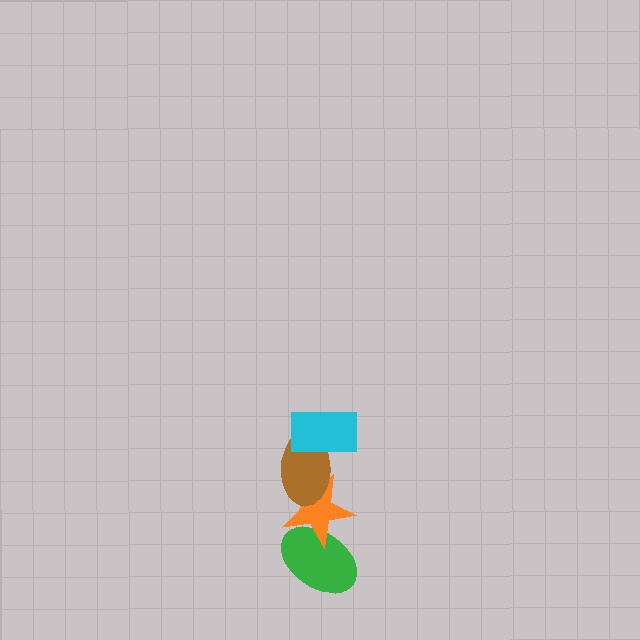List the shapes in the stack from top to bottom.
From top to bottom: the cyan rectangle, the brown ellipse, the orange star, the green ellipse.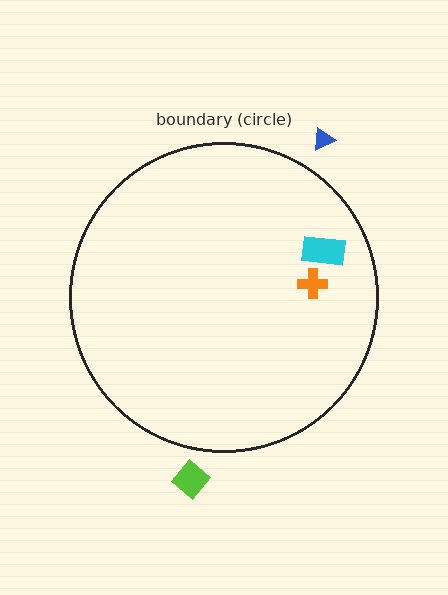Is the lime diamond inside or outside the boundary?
Outside.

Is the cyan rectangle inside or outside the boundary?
Inside.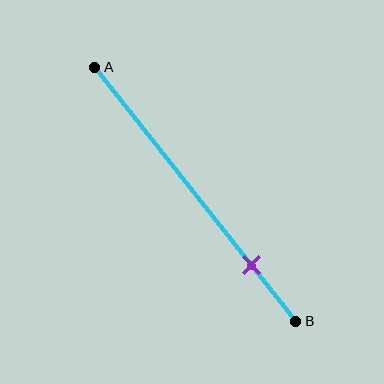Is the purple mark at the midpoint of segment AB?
No, the mark is at about 80% from A, not at the 50% midpoint.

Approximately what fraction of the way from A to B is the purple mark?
The purple mark is approximately 80% of the way from A to B.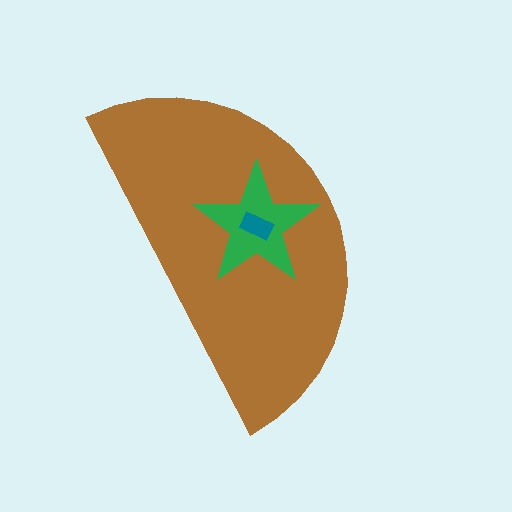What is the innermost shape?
The teal rectangle.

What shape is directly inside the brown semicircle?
The green star.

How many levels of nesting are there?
3.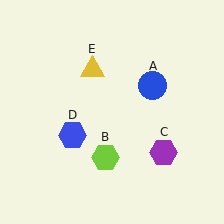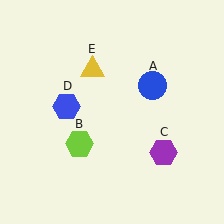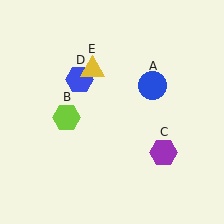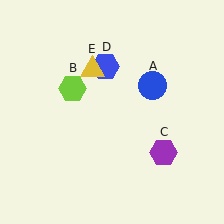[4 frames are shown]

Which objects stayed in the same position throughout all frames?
Blue circle (object A) and purple hexagon (object C) and yellow triangle (object E) remained stationary.